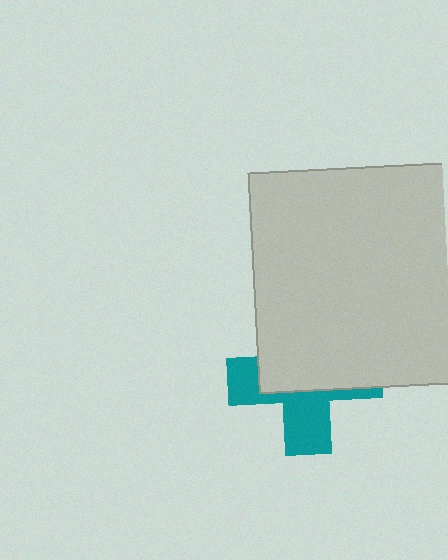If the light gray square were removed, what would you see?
You would see the complete teal cross.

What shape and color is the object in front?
The object in front is a light gray square.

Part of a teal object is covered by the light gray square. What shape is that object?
It is a cross.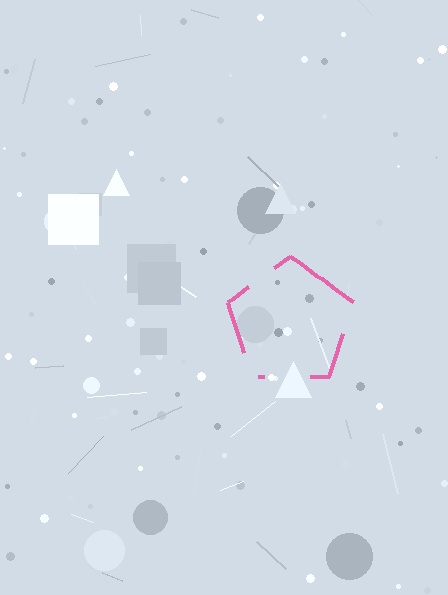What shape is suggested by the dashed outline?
The dashed outline suggests a pentagon.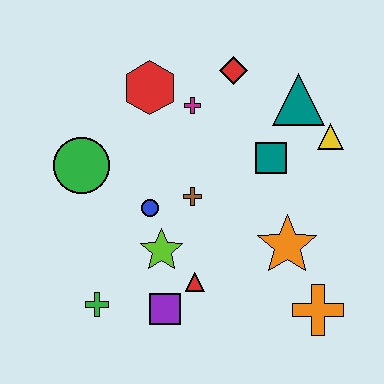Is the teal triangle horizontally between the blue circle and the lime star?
No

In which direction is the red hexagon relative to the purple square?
The red hexagon is above the purple square.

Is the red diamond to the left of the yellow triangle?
Yes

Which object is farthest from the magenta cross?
The orange cross is farthest from the magenta cross.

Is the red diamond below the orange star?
No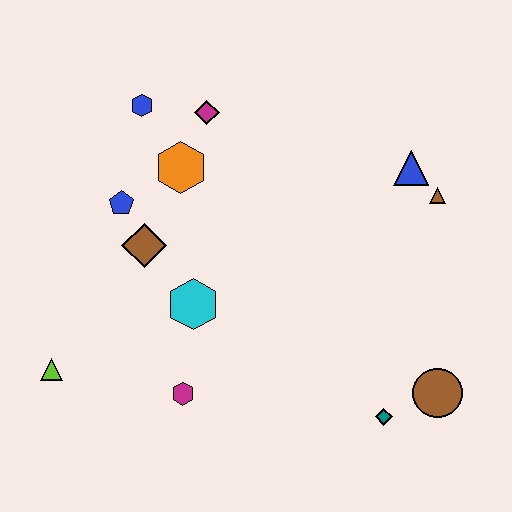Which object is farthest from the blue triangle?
The lime triangle is farthest from the blue triangle.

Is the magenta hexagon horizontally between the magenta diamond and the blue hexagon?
Yes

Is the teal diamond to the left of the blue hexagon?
No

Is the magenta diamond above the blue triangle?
Yes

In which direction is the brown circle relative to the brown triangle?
The brown circle is below the brown triangle.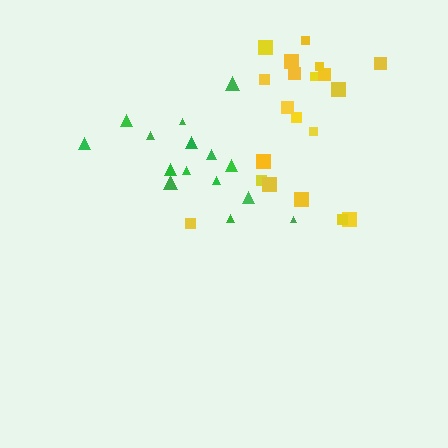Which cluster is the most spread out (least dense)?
Green.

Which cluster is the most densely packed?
Yellow.